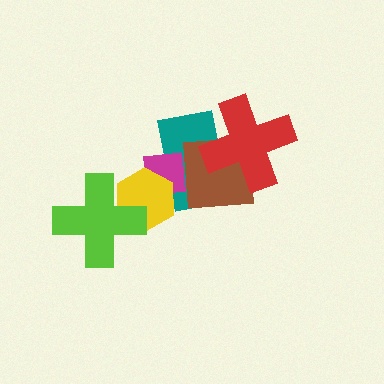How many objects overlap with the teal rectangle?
4 objects overlap with the teal rectangle.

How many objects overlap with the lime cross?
1 object overlaps with the lime cross.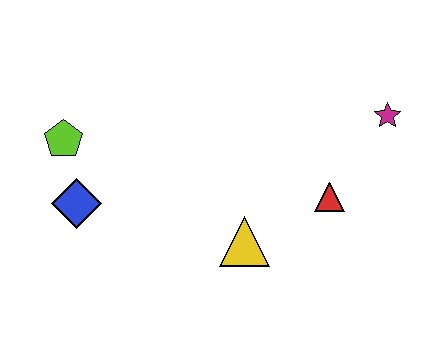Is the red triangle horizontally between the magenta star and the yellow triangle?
Yes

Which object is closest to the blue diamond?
The lime pentagon is closest to the blue diamond.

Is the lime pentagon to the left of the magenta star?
Yes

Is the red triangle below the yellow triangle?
No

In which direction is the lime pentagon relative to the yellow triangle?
The lime pentagon is to the left of the yellow triangle.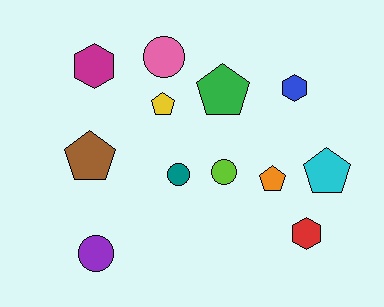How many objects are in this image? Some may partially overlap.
There are 12 objects.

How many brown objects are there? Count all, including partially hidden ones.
There is 1 brown object.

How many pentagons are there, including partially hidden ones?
There are 5 pentagons.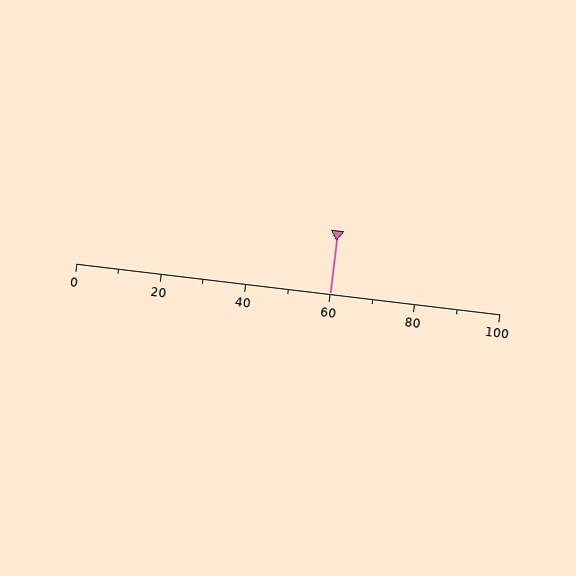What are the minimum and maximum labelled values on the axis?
The axis runs from 0 to 100.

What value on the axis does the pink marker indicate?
The marker indicates approximately 60.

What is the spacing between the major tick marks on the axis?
The major ticks are spaced 20 apart.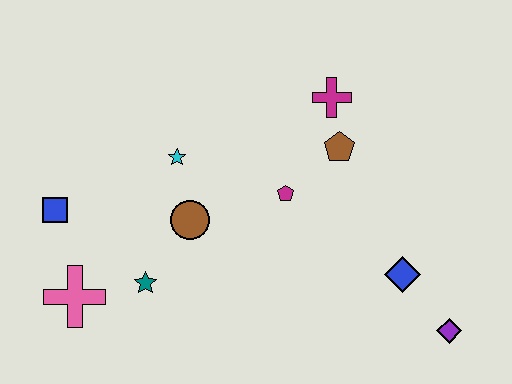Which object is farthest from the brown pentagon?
The pink cross is farthest from the brown pentagon.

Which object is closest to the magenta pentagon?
The brown pentagon is closest to the magenta pentagon.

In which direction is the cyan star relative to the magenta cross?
The cyan star is to the left of the magenta cross.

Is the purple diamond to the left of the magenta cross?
No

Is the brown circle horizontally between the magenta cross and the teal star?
Yes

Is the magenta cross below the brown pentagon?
No